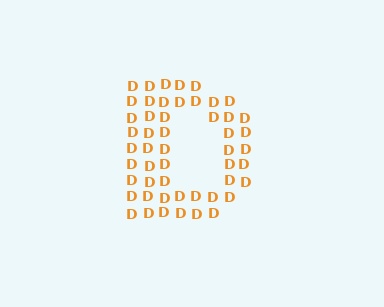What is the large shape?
The large shape is the letter D.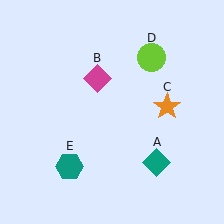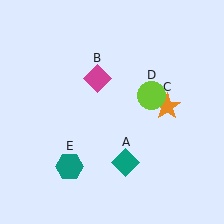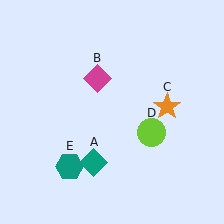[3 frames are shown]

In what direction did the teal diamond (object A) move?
The teal diamond (object A) moved left.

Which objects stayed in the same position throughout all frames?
Magenta diamond (object B) and orange star (object C) and teal hexagon (object E) remained stationary.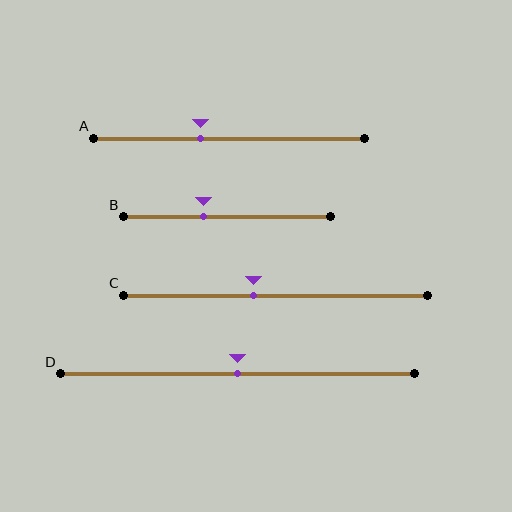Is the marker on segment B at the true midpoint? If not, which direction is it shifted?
No, the marker on segment B is shifted to the left by about 11% of the segment length.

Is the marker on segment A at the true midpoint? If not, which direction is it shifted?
No, the marker on segment A is shifted to the left by about 11% of the segment length.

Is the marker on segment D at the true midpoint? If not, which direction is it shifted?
Yes, the marker on segment D is at the true midpoint.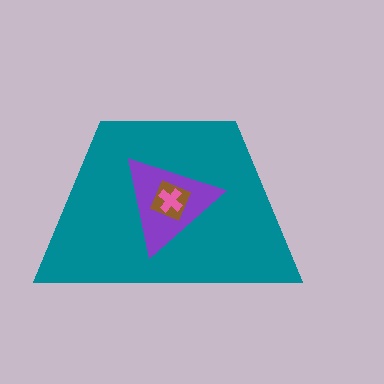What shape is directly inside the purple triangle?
The brown diamond.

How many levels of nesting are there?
4.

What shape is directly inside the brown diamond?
The pink cross.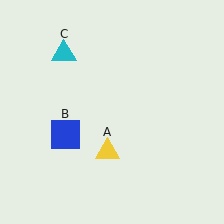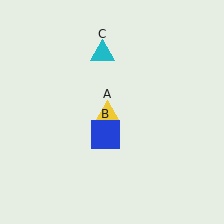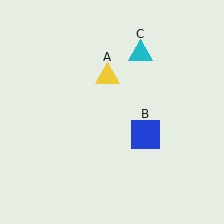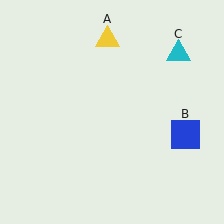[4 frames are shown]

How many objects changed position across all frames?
3 objects changed position: yellow triangle (object A), blue square (object B), cyan triangle (object C).